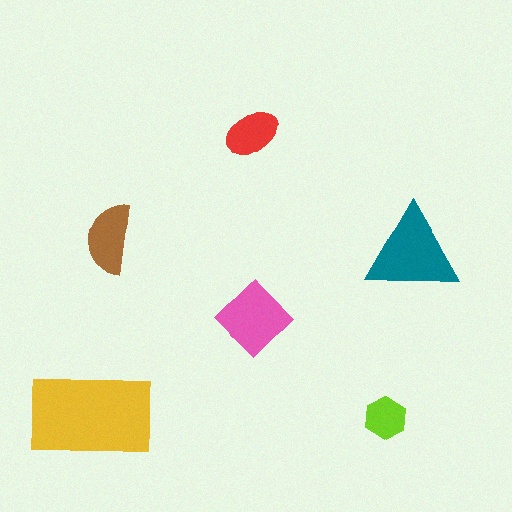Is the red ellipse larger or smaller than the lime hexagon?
Larger.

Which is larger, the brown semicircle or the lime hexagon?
The brown semicircle.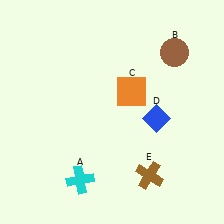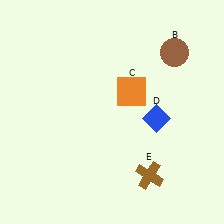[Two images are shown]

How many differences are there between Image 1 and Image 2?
There is 1 difference between the two images.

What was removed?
The cyan cross (A) was removed in Image 2.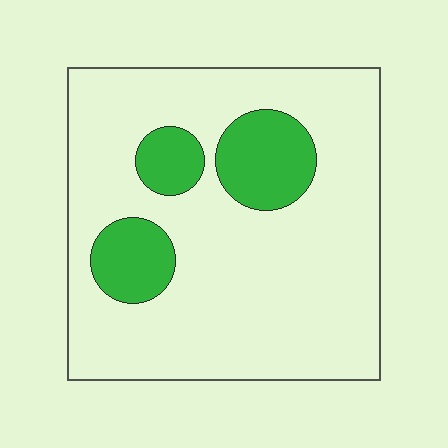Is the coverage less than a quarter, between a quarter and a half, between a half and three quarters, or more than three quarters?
Less than a quarter.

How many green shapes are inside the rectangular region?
3.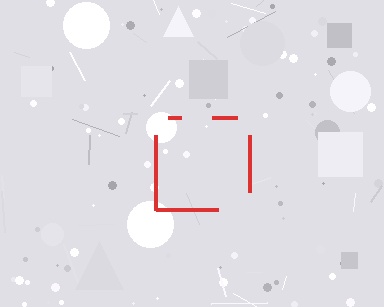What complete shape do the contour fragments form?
The contour fragments form a square.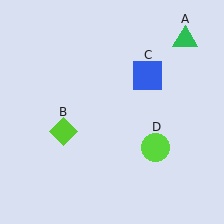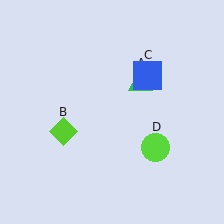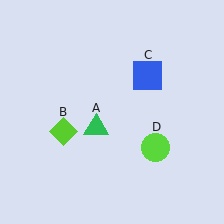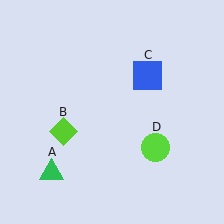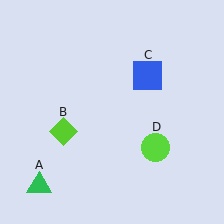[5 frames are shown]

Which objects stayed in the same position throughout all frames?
Lime diamond (object B) and blue square (object C) and lime circle (object D) remained stationary.